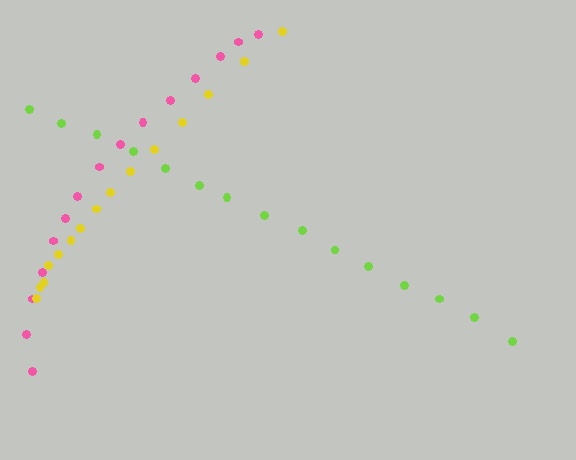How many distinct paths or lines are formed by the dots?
There are 3 distinct paths.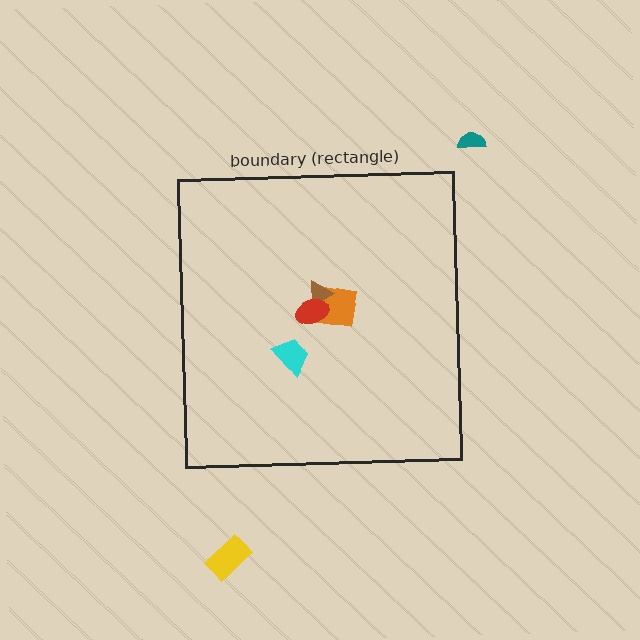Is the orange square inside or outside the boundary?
Inside.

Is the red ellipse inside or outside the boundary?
Inside.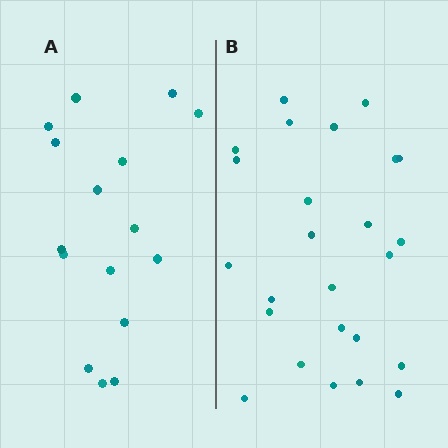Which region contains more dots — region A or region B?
Region B (the right region) has more dots.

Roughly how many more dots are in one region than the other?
Region B has roughly 8 or so more dots than region A.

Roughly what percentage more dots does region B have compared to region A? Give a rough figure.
About 55% more.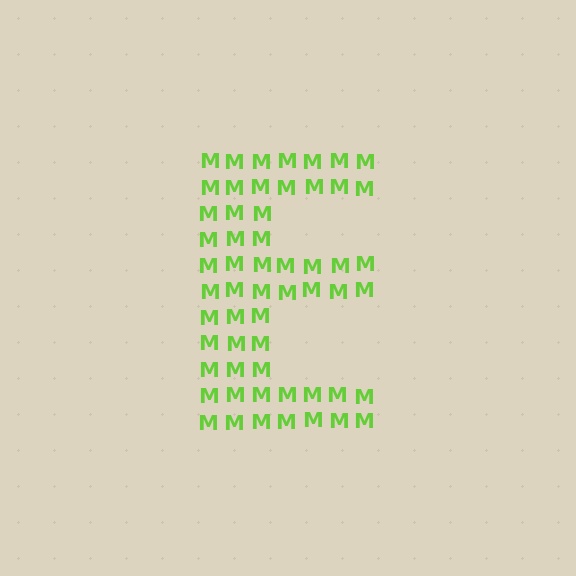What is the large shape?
The large shape is the letter E.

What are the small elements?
The small elements are letter M's.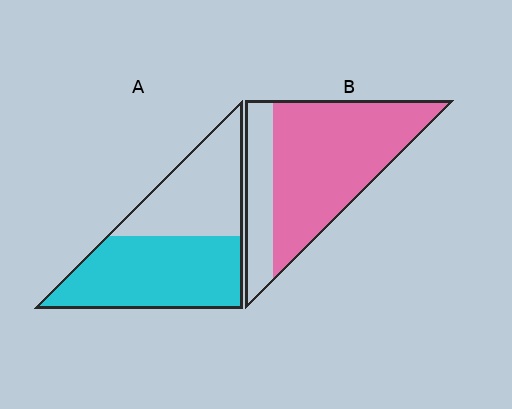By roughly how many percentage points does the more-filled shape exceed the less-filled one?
By roughly 20 percentage points (B over A).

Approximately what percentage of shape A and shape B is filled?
A is approximately 60% and B is approximately 75%.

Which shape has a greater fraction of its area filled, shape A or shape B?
Shape B.